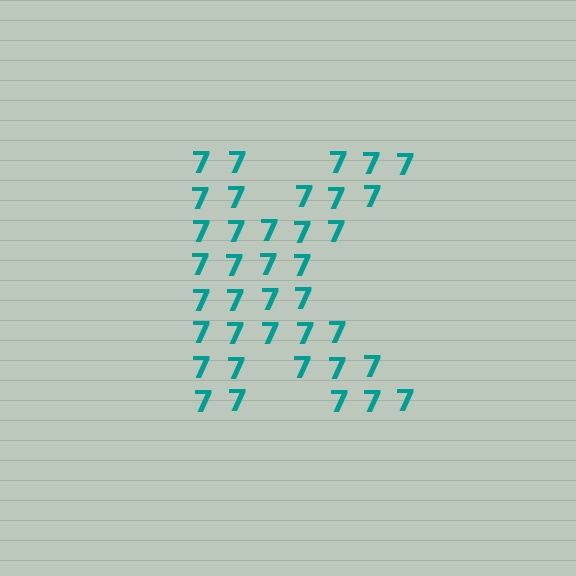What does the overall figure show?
The overall figure shows the letter K.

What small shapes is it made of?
It is made of small digit 7's.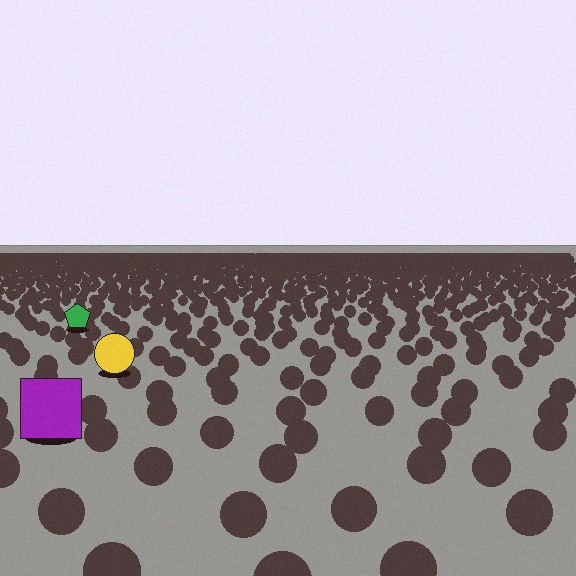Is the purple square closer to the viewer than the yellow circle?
Yes. The purple square is closer — you can tell from the texture gradient: the ground texture is coarser near it.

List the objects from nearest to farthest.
From nearest to farthest: the purple square, the yellow circle, the green pentagon.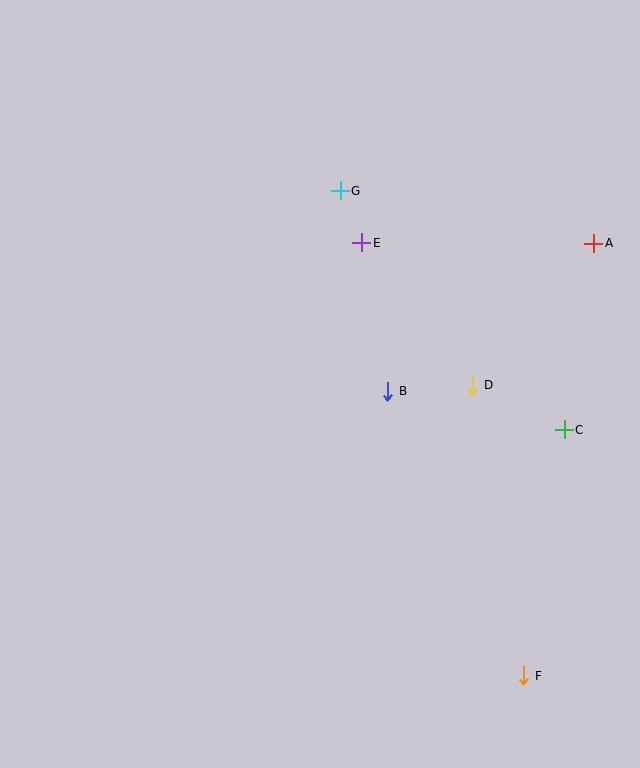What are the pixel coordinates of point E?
Point E is at (362, 243).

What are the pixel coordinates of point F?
Point F is at (524, 676).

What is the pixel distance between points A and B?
The distance between A and B is 254 pixels.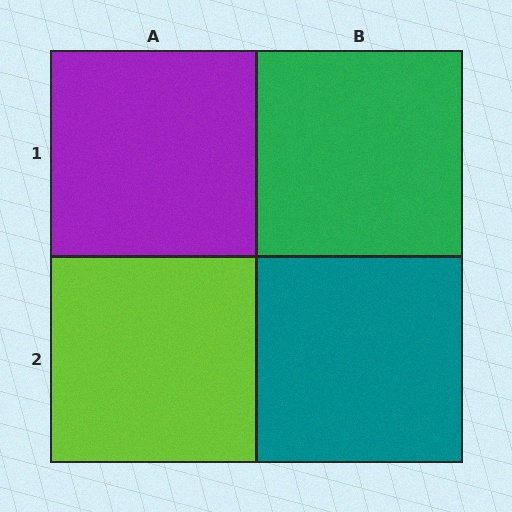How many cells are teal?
1 cell is teal.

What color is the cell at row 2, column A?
Lime.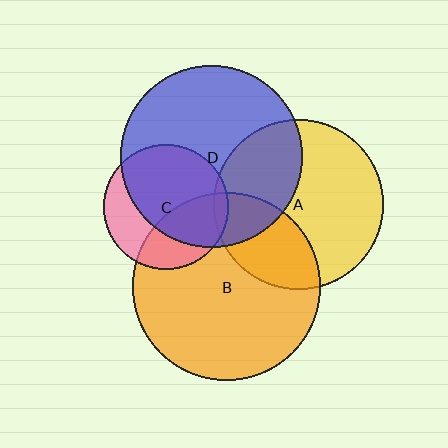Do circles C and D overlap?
Yes.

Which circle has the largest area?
Circle B (orange).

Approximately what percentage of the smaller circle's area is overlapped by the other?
Approximately 65%.